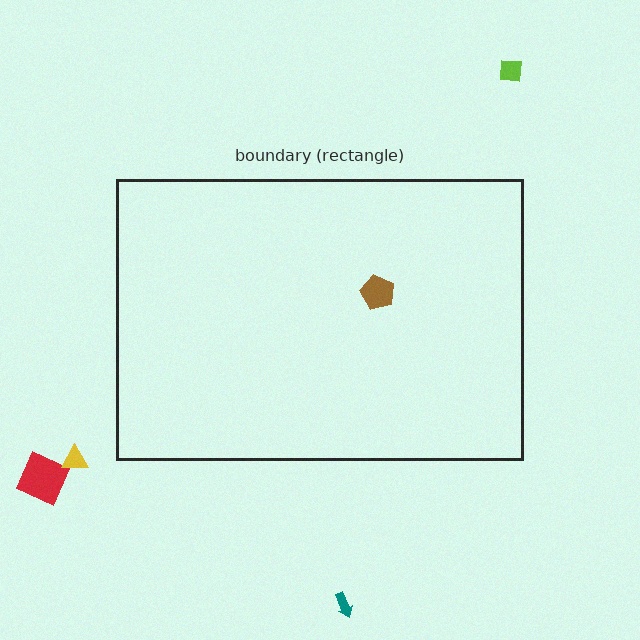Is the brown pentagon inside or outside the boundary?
Inside.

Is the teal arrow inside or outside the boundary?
Outside.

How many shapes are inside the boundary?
1 inside, 4 outside.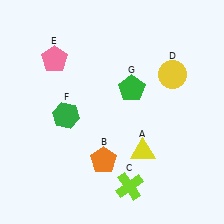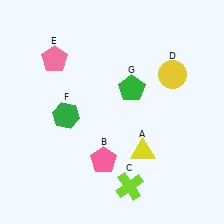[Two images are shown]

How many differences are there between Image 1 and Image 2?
There is 1 difference between the two images.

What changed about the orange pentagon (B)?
In Image 1, B is orange. In Image 2, it changed to pink.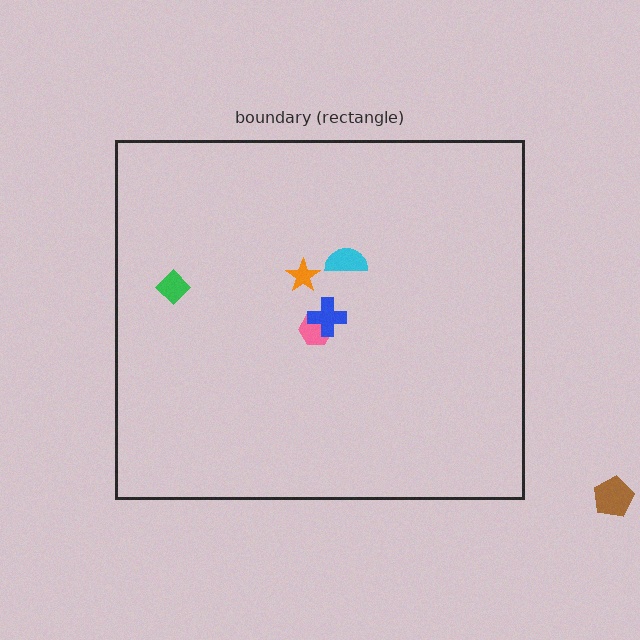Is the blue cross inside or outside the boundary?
Inside.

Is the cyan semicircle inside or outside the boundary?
Inside.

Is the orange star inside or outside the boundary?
Inside.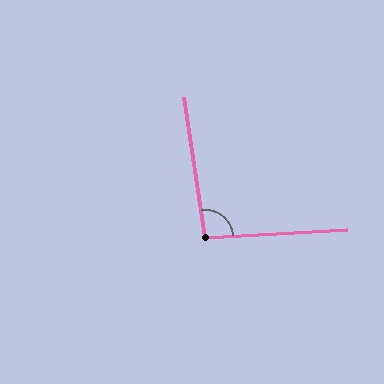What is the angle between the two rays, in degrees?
Approximately 95 degrees.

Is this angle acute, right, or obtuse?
It is obtuse.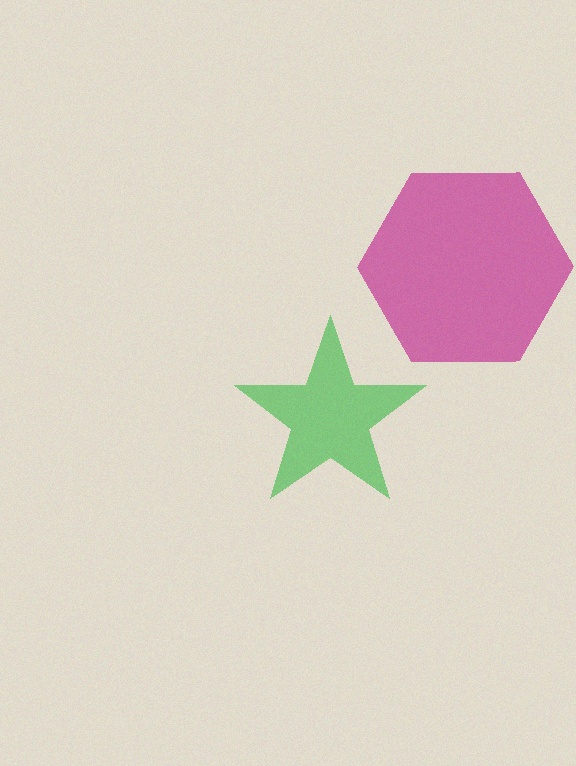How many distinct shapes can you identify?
There are 2 distinct shapes: a green star, a magenta hexagon.